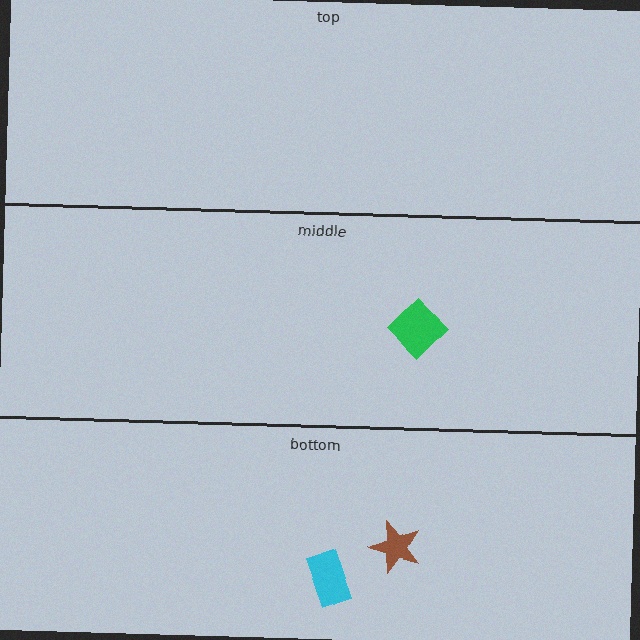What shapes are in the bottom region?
The brown star, the cyan rectangle.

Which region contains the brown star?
The bottom region.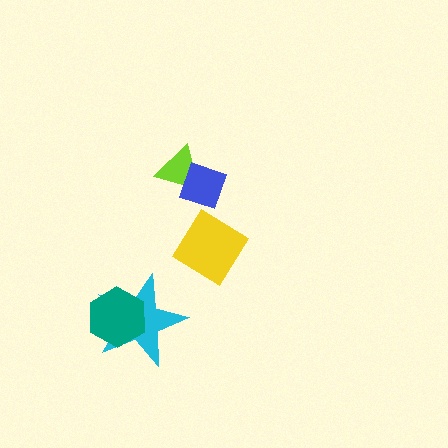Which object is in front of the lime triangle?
The blue diamond is in front of the lime triangle.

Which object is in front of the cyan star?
The teal hexagon is in front of the cyan star.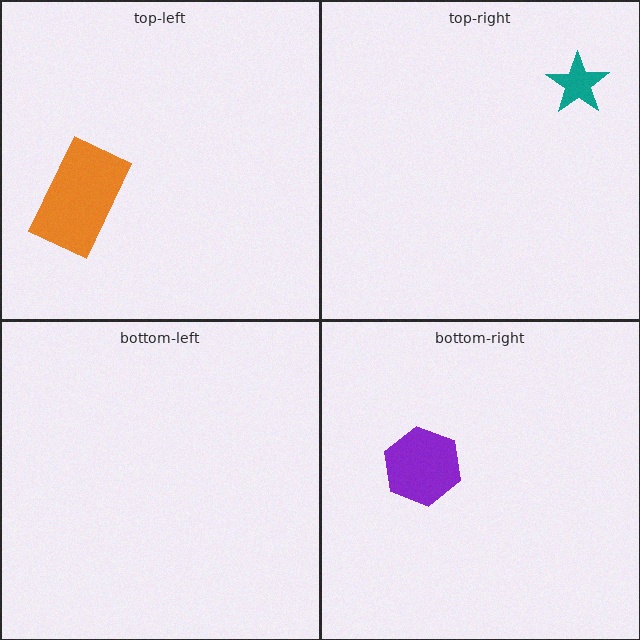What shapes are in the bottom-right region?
The purple hexagon.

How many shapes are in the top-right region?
1.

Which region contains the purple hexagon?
The bottom-right region.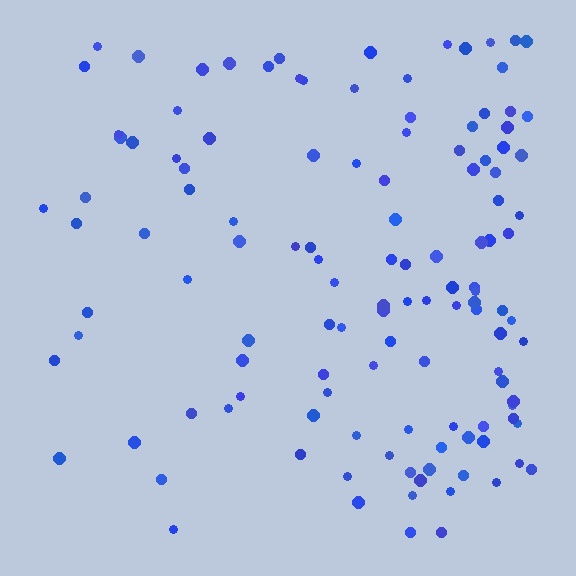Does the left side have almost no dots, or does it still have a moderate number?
Still a moderate number, just noticeably fewer than the right.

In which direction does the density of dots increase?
From left to right, with the right side densest.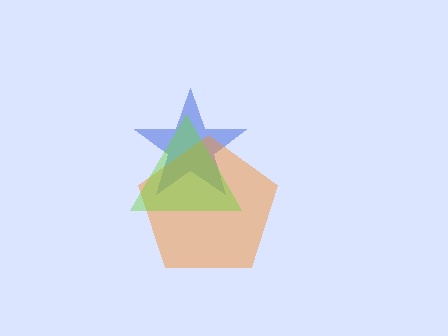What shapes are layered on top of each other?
The layered shapes are: a blue star, an orange pentagon, a lime triangle.